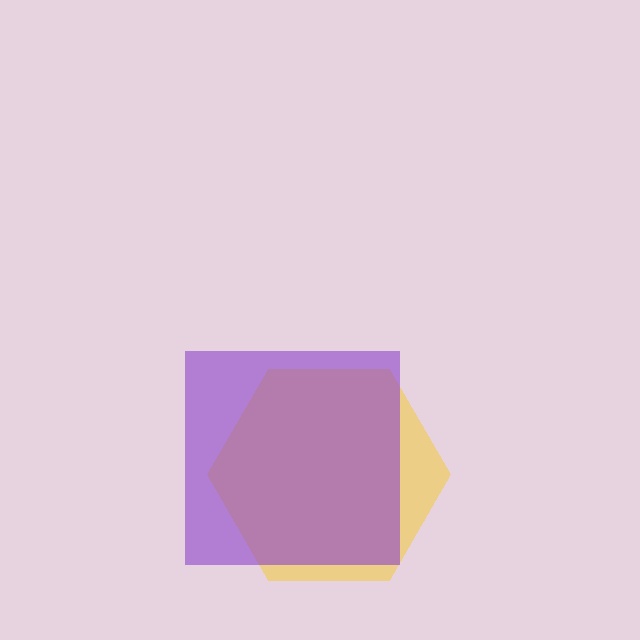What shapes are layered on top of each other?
The layered shapes are: a yellow hexagon, a purple square.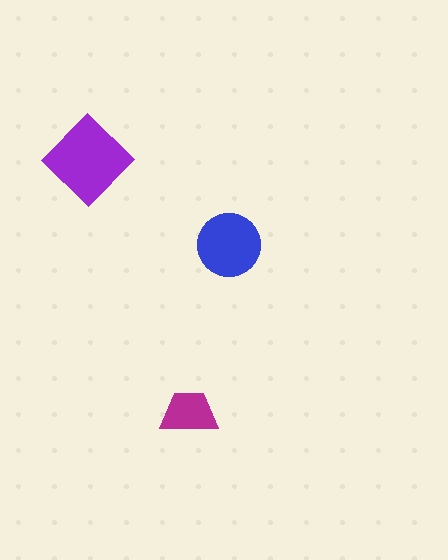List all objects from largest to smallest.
The purple diamond, the blue circle, the magenta trapezoid.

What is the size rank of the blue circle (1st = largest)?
2nd.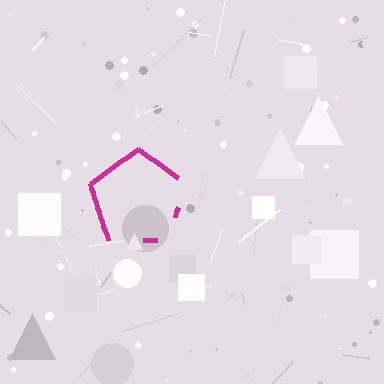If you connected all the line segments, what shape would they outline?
They would outline a pentagon.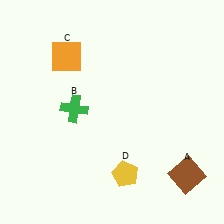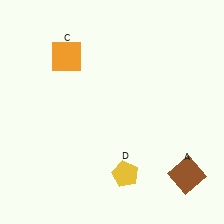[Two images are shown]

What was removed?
The green cross (B) was removed in Image 2.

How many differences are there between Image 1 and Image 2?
There is 1 difference between the two images.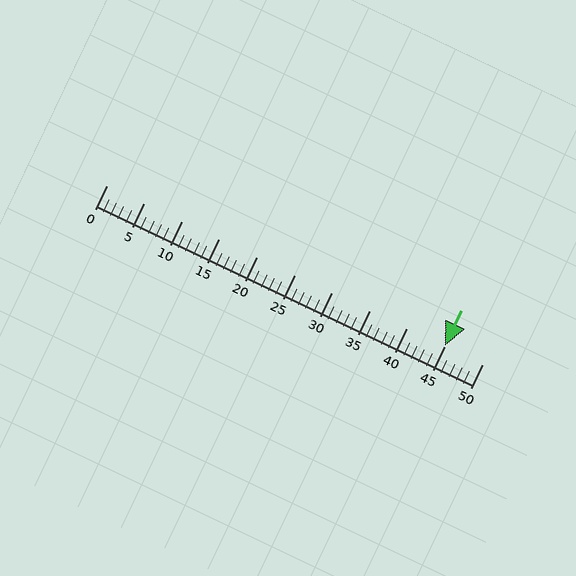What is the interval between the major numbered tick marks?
The major tick marks are spaced 5 units apart.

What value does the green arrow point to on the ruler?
The green arrow points to approximately 45.